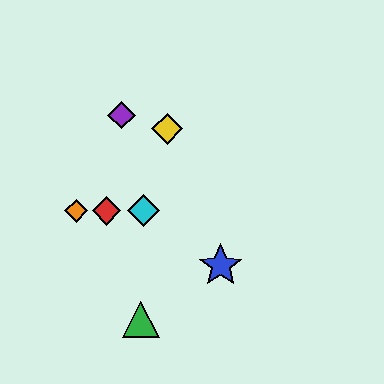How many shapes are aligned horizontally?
3 shapes (the red diamond, the orange diamond, the cyan diamond) are aligned horizontally.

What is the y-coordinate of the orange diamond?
The orange diamond is at y≈211.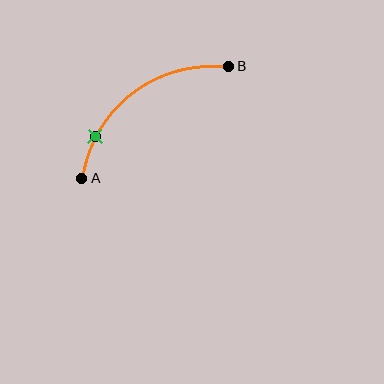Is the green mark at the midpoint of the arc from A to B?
No. The green mark lies on the arc but is closer to endpoint A. The arc midpoint would be at the point on the curve equidistant along the arc from both A and B.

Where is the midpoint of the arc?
The arc midpoint is the point on the curve farthest from the straight line joining A and B. It sits above and to the left of that line.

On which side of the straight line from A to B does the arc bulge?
The arc bulges above and to the left of the straight line connecting A and B.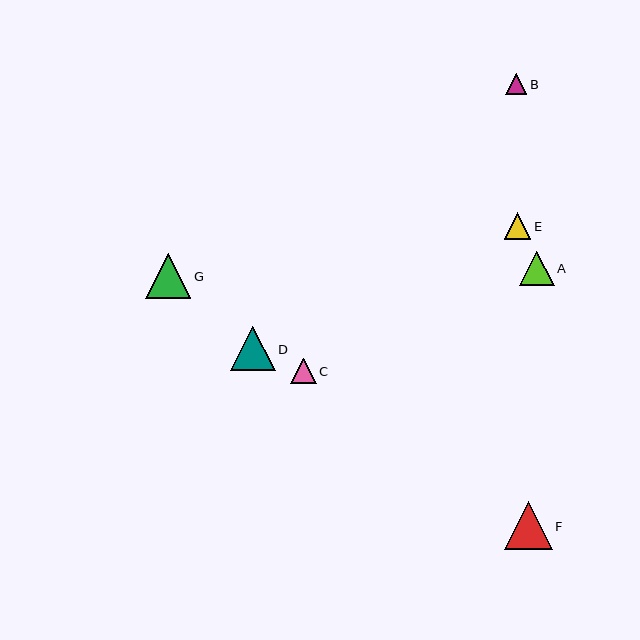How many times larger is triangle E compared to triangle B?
Triangle E is approximately 1.3 times the size of triangle B.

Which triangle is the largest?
Triangle F is the largest with a size of approximately 48 pixels.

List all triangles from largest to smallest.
From largest to smallest: F, G, D, A, E, C, B.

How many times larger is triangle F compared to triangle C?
Triangle F is approximately 1.9 times the size of triangle C.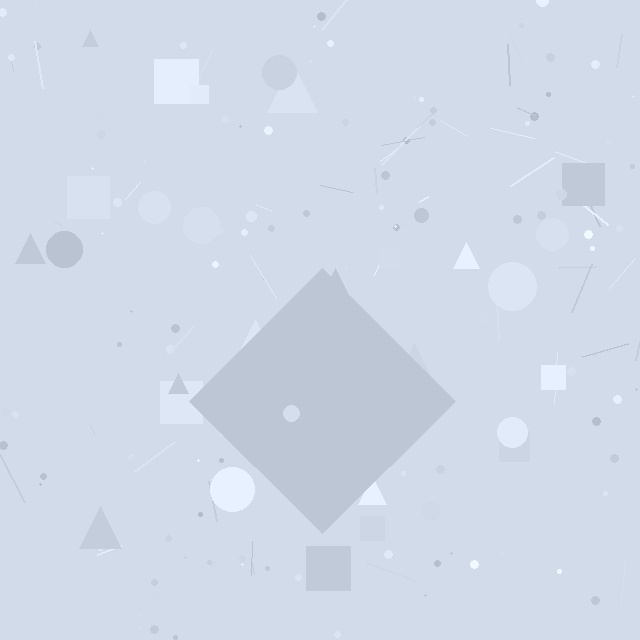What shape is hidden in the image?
A diamond is hidden in the image.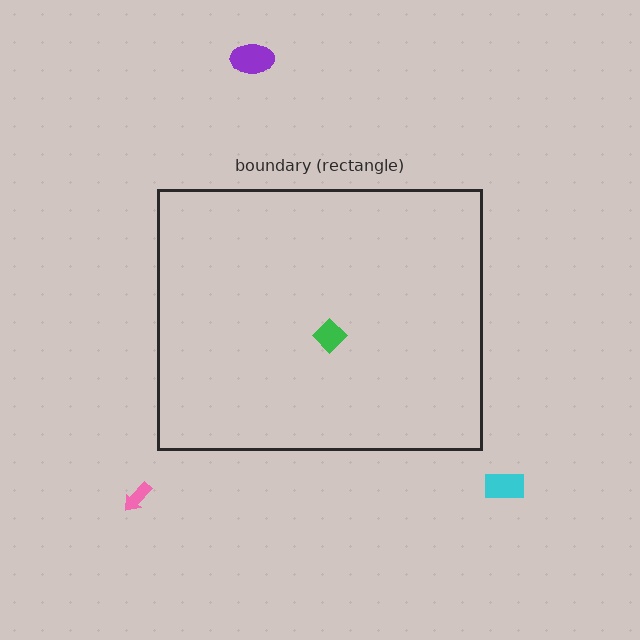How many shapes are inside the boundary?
1 inside, 3 outside.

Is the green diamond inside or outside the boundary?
Inside.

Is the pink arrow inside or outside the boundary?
Outside.